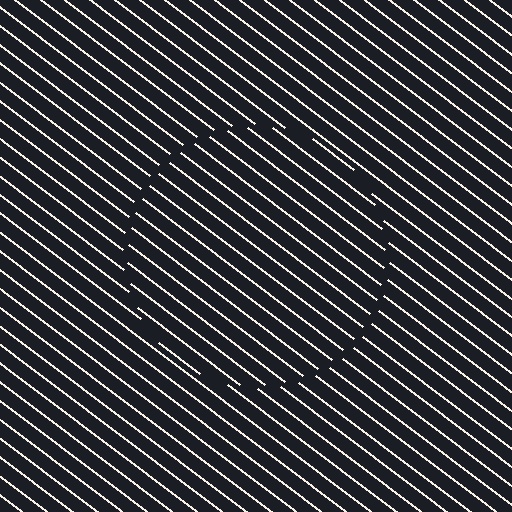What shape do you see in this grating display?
An illusory circle. The interior of the shape contains the same grating, shifted by half a period — the contour is defined by the phase discontinuity where line-ends from the inner and outer gratings abut.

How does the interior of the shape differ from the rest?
The interior of the shape contains the same grating, shifted by half a period — the contour is defined by the phase discontinuity where line-ends from the inner and outer gratings abut.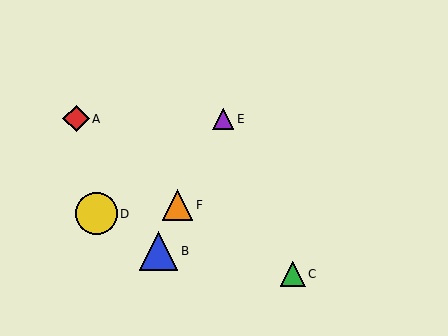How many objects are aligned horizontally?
2 objects (A, E) are aligned horizontally.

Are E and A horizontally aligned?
Yes, both are at y≈119.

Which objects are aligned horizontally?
Objects A, E are aligned horizontally.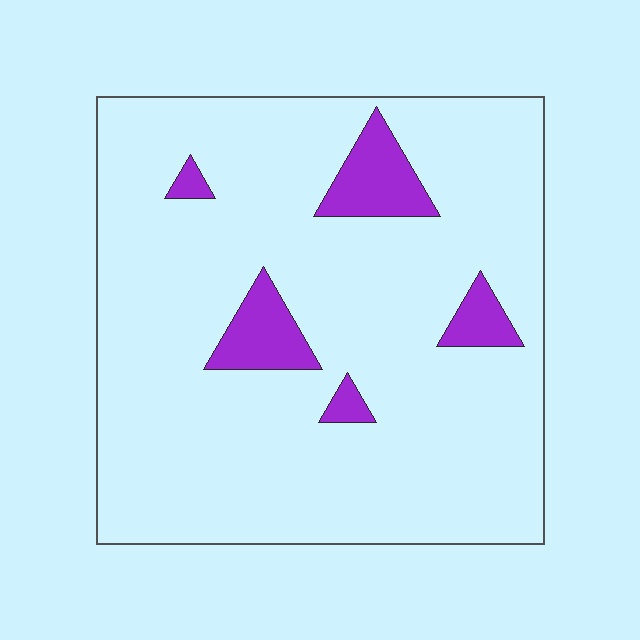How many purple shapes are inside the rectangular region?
5.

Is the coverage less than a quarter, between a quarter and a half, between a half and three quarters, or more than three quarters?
Less than a quarter.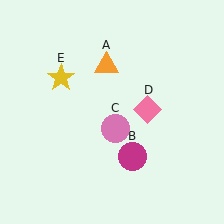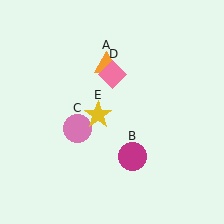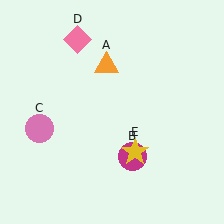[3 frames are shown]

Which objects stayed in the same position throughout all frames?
Orange triangle (object A) and magenta circle (object B) remained stationary.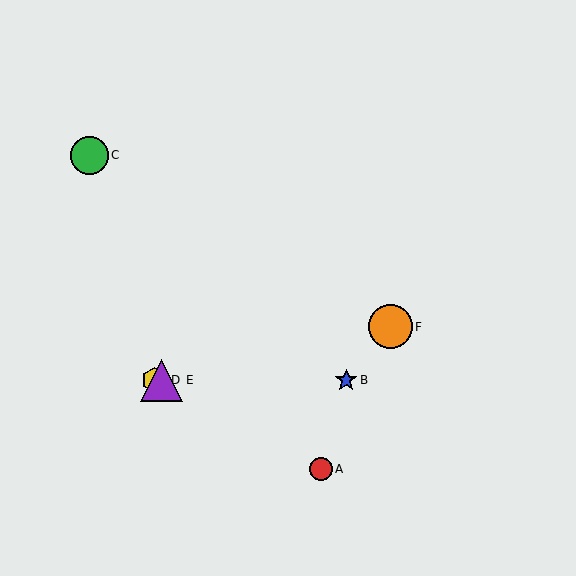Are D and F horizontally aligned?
No, D is at y≈380 and F is at y≈327.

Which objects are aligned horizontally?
Objects B, D, E are aligned horizontally.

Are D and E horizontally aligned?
Yes, both are at y≈380.